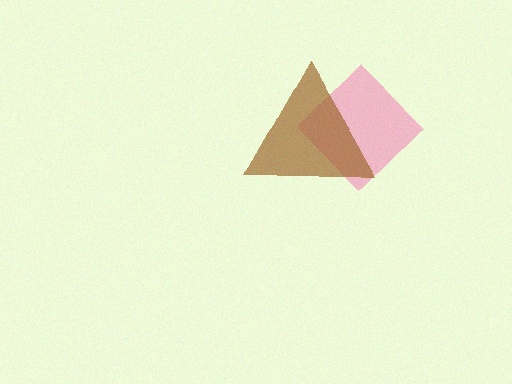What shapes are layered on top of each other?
The layered shapes are: a pink diamond, a brown triangle.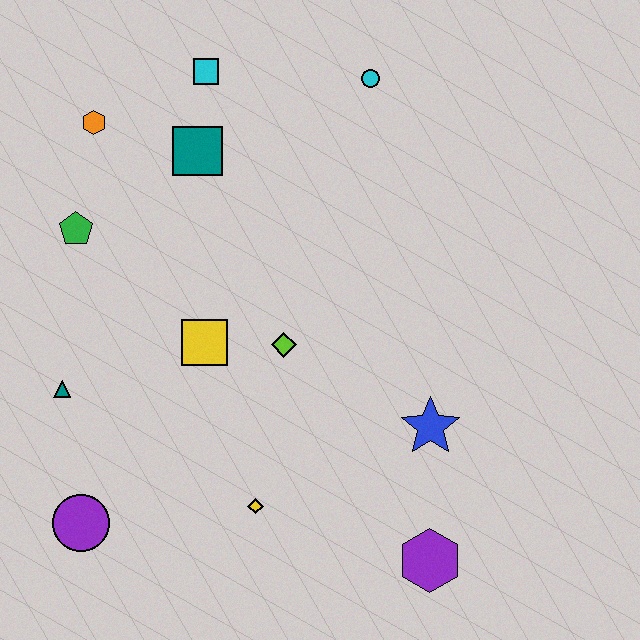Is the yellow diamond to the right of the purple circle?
Yes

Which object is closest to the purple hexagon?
The blue star is closest to the purple hexagon.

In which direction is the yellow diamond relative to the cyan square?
The yellow diamond is below the cyan square.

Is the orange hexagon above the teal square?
Yes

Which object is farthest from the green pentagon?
The purple hexagon is farthest from the green pentagon.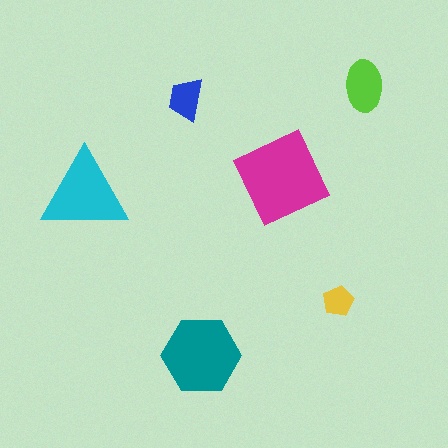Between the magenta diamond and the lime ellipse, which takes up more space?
The magenta diamond.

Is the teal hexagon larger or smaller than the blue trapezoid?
Larger.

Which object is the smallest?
The yellow pentagon.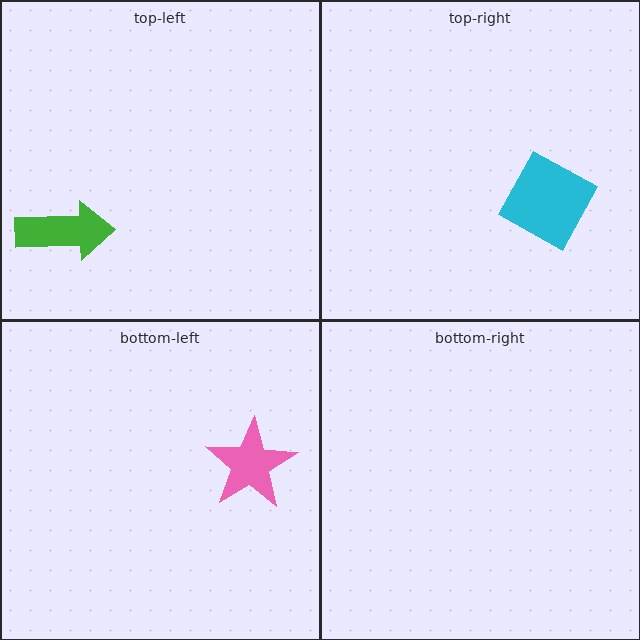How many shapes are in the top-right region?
1.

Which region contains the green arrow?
The top-left region.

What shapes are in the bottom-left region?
The pink star.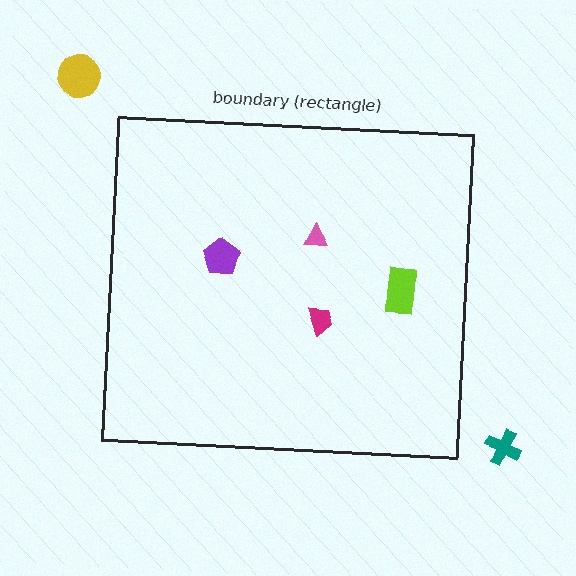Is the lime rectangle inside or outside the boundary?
Inside.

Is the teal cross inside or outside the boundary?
Outside.